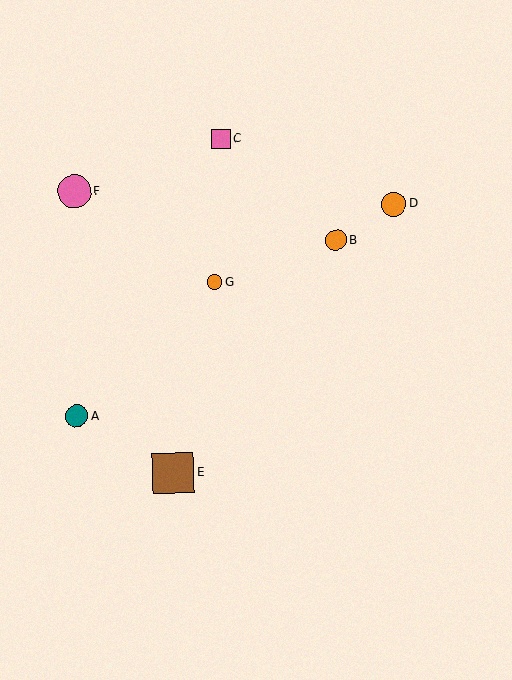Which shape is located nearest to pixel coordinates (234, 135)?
The pink square (labeled C) at (221, 139) is nearest to that location.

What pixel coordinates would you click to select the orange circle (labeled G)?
Click at (215, 282) to select the orange circle G.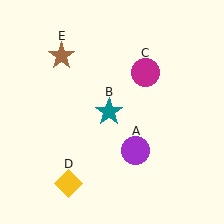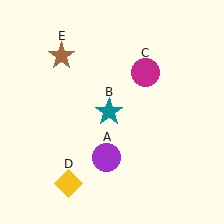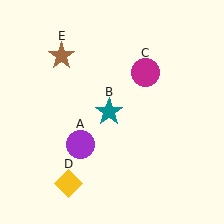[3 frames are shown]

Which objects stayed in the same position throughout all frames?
Teal star (object B) and magenta circle (object C) and yellow diamond (object D) and brown star (object E) remained stationary.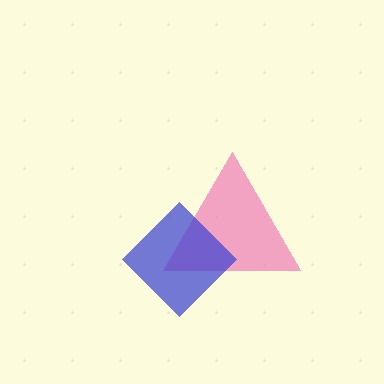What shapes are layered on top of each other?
The layered shapes are: a pink triangle, a blue diamond.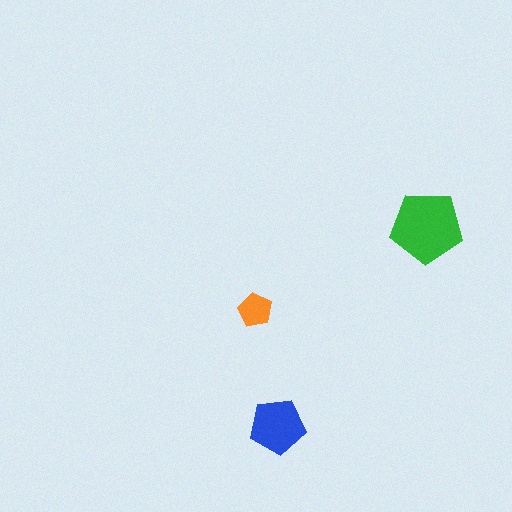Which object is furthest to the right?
The green pentagon is rightmost.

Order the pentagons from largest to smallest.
the green one, the blue one, the orange one.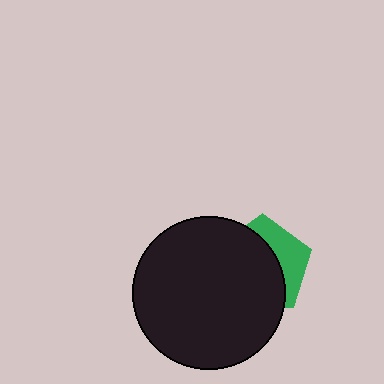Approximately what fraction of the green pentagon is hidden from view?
Roughly 66% of the green pentagon is hidden behind the black circle.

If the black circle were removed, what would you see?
You would see the complete green pentagon.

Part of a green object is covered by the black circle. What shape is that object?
It is a pentagon.